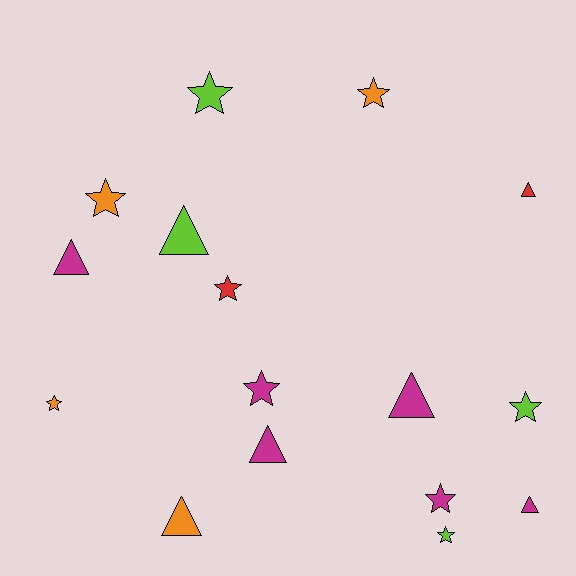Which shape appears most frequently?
Star, with 9 objects.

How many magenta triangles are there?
There are 4 magenta triangles.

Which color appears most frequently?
Magenta, with 6 objects.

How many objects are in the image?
There are 16 objects.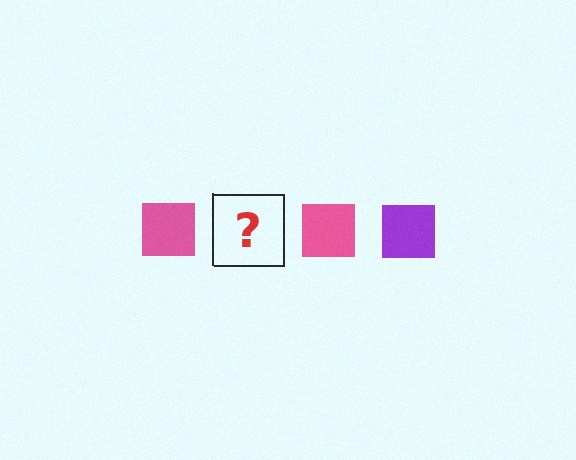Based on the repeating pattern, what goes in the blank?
The blank should be a purple square.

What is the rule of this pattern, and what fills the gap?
The rule is that the pattern cycles through pink, purple squares. The gap should be filled with a purple square.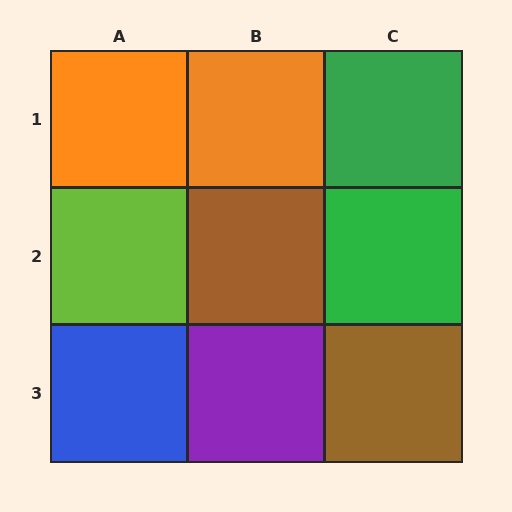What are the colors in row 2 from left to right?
Lime, brown, green.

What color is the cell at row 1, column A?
Orange.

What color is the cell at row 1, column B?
Orange.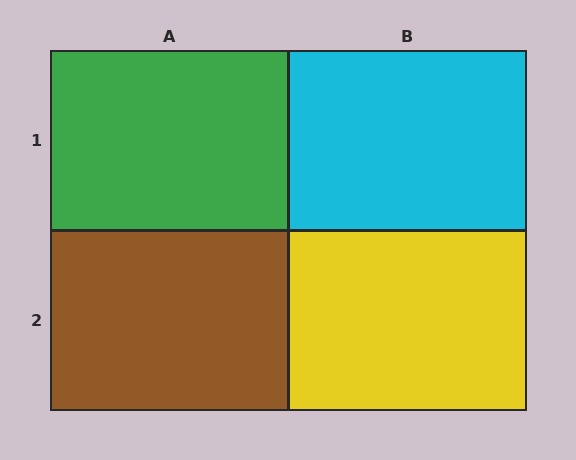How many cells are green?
1 cell is green.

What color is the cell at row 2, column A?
Brown.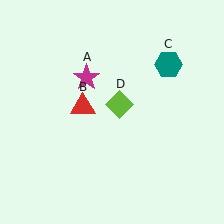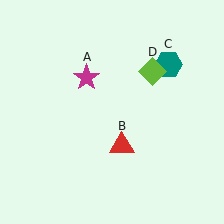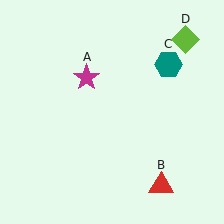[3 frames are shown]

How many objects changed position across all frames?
2 objects changed position: red triangle (object B), lime diamond (object D).